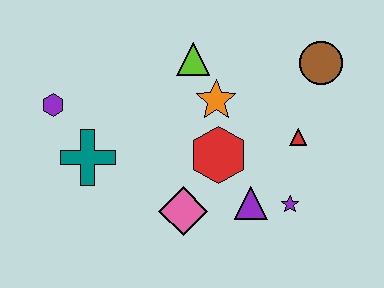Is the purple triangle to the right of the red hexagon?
Yes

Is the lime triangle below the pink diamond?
No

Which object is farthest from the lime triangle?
The purple star is farthest from the lime triangle.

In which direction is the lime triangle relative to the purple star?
The lime triangle is above the purple star.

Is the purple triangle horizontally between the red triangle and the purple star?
No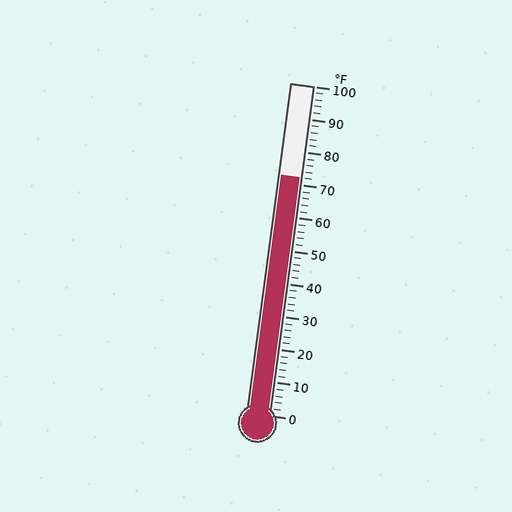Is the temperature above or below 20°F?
The temperature is above 20°F.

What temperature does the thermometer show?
The thermometer shows approximately 72°F.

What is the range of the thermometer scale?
The thermometer scale ranges from 0°F to 100°F.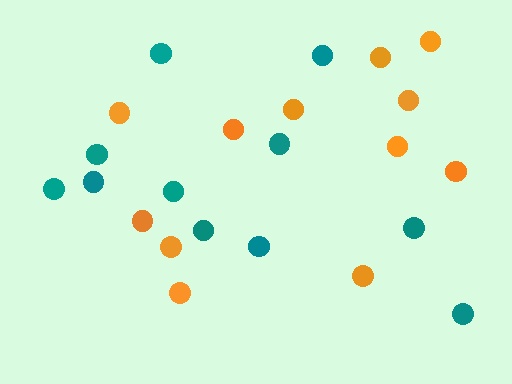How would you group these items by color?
There are 2 groups: one group of teal circles (11) and one group of orange circles (12).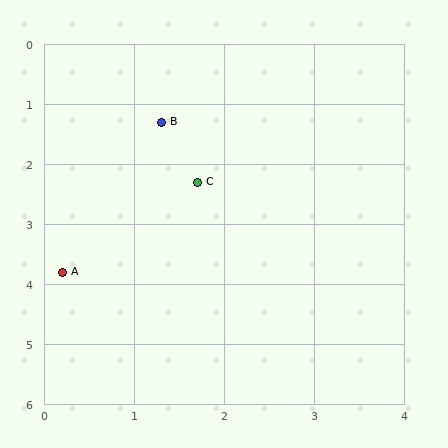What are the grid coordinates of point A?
Point A is at approximately (0.2, 3.8).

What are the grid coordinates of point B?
Point B is at approximately (1.3, 1.3).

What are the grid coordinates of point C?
Point C is at approximately (1.7, 2.3).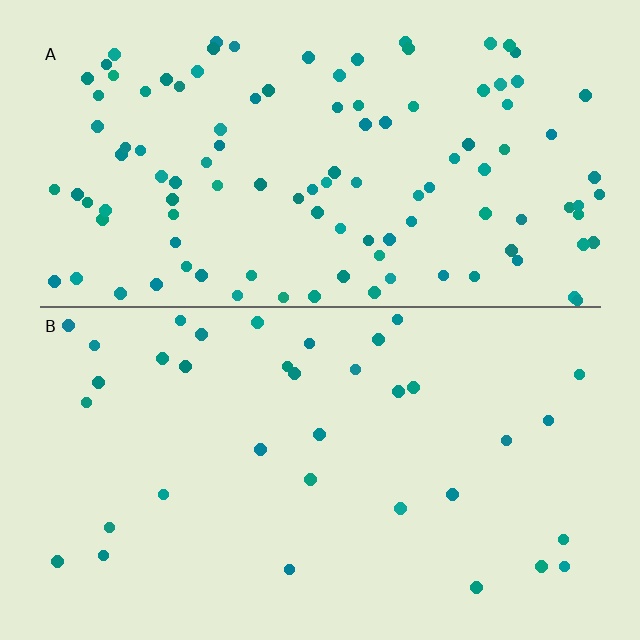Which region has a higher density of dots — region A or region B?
A (the top).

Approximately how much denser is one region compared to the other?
Approximately 3.1× — region A over region B.